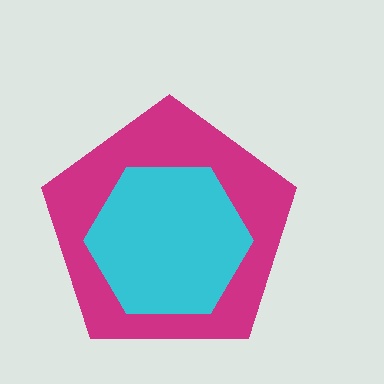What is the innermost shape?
The cyan hexagon.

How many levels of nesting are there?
2.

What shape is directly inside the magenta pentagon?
The cyan hexagon.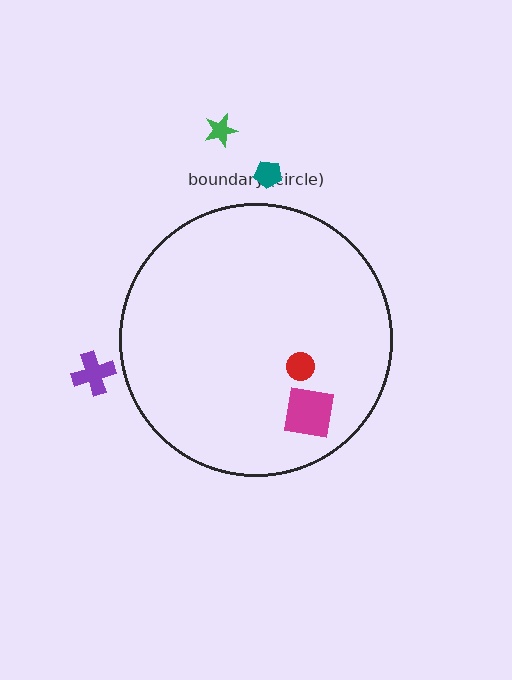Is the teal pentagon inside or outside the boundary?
Outside.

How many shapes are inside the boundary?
2 inside, 3 outside.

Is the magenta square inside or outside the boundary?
Inside.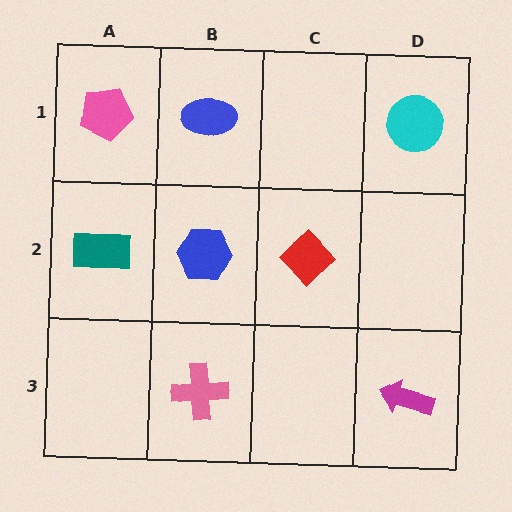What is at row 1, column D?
A cyan circle.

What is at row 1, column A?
A pink pentagon.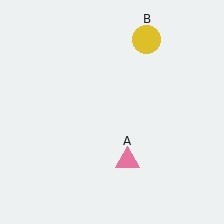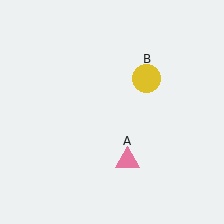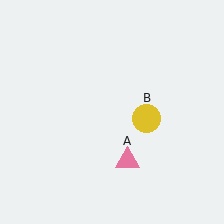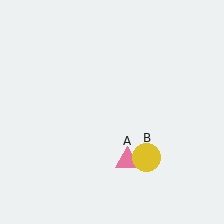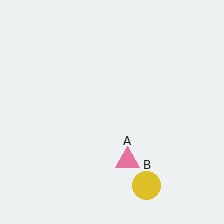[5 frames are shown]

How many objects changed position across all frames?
1 object changed position: yellow circle (object B).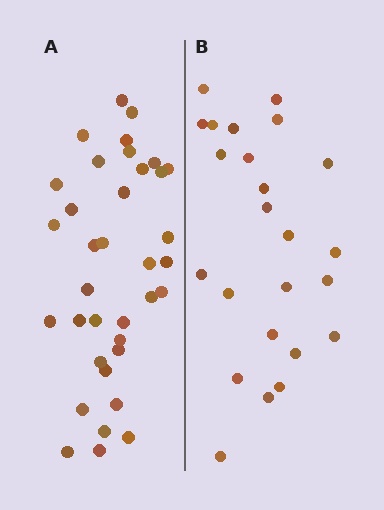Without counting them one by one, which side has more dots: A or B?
Region A (the left region) has more dots.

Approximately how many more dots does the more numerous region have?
Region A has roughly 12 or so more dots than region B.